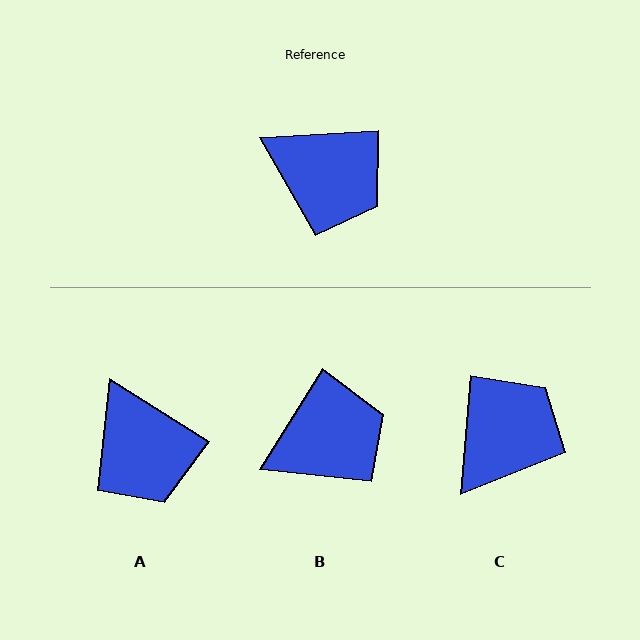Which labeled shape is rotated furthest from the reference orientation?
C, about 82 degrees away.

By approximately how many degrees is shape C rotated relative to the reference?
Approximately 82 degrees counter-clockwise.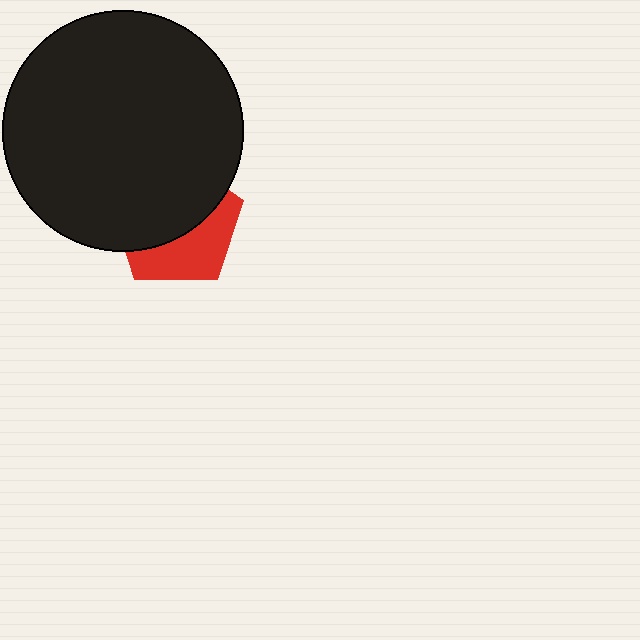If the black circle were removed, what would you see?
You would see the complete red pentagon.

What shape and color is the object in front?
The object in front is a black circle.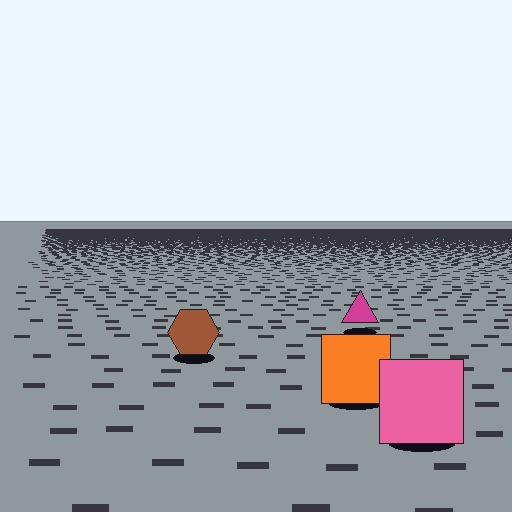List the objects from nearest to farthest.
From nearest to farthest: the pink square, the orange square, the brown hexagon, the magenta triangle.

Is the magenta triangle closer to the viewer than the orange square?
No. The orange square is closer — you can tell from the texture gradient: the ground texture is coarser near it.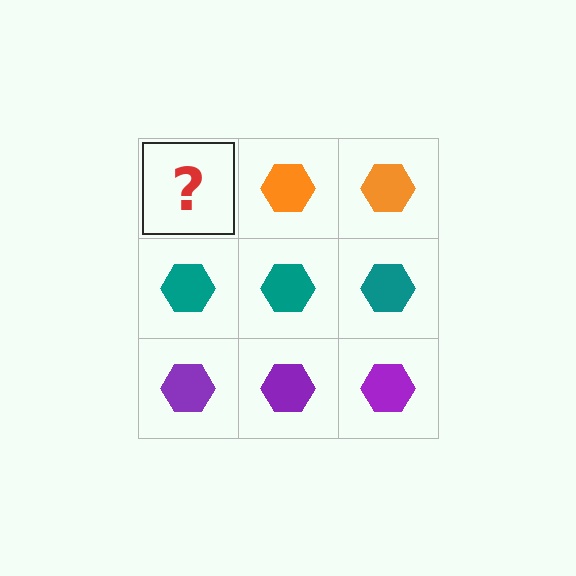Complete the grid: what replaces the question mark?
The question mark should be replaced with an orange hexagon.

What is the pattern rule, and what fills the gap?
The rule is that each row has a consistent color. The gap should be filled with an orange hexagon.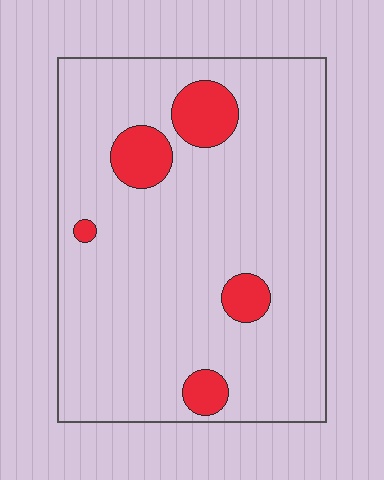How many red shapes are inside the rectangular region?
5.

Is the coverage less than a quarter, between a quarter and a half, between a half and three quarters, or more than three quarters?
Less than a quarter.